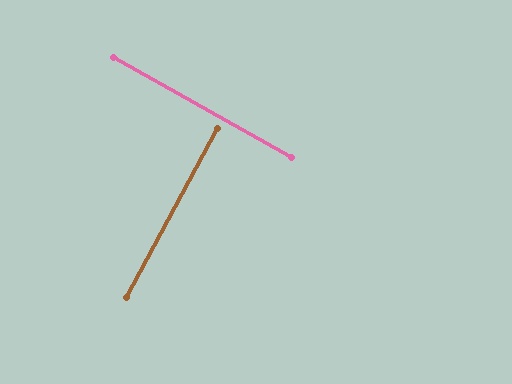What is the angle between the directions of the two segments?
Approximately 89 degrees.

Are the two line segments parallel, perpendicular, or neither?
Perpendicular — they meet at approximately 89°.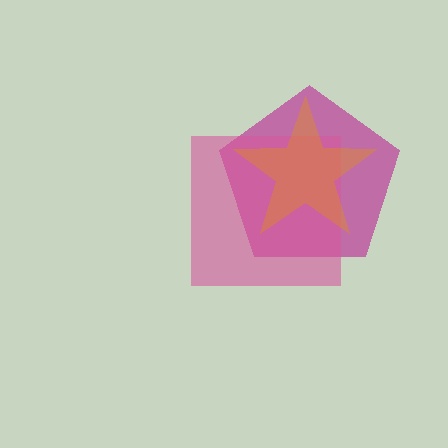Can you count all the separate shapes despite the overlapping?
Yes, there are 3 separate shapes.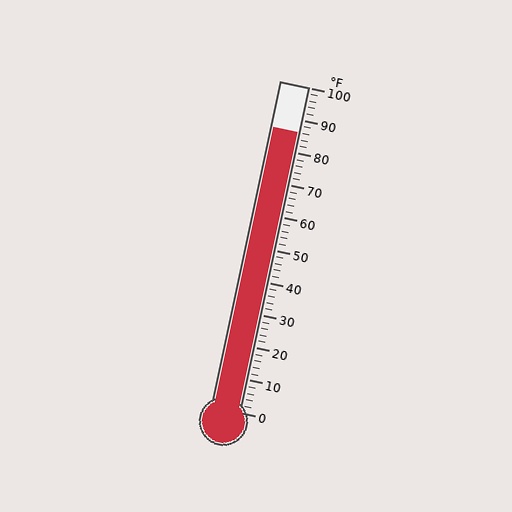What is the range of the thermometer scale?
The thermometer scale ranges from 0°F to 100°F.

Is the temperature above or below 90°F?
The temperature is below 90°F.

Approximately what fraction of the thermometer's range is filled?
The thermometer is filled to approximately 85% of its range.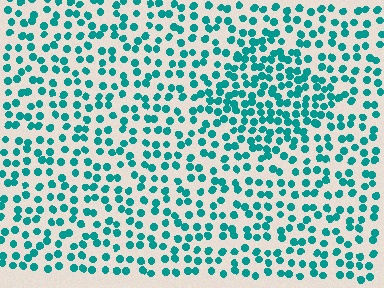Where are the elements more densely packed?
The elements are more densely packed inside the diamond boundary.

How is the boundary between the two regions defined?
The boundary is defined by a change in element density (approximately 1.7x ratio). All elements are the same color, size, and shape.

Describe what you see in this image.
The image contains small teal elements arranged at two different densities. A diamond-shaped region is visible where the elements are more densely packed than the surrounding area.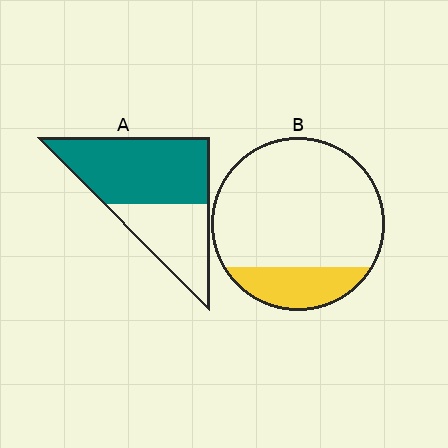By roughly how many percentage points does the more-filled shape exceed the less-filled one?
By roughly 40 percentage points (A over B).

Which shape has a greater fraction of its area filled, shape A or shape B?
Shape A.